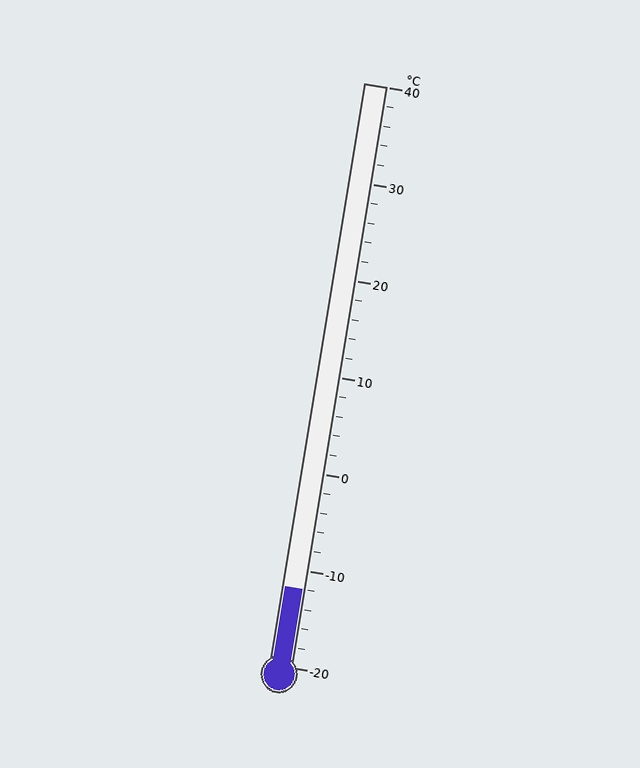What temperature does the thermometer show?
The thermometer shows approximately -12°C.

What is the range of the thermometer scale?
The thermometer scale ranges from -20°C to 40°C.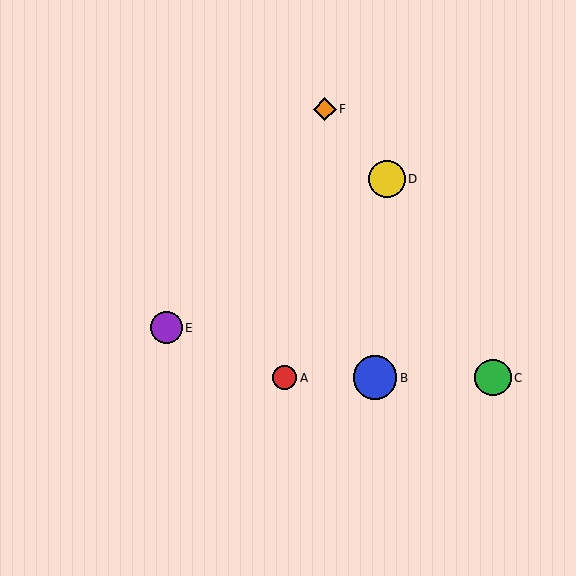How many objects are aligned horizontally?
3 objects (A, B, C) are aligned horizontally.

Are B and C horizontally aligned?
Yes, both are at y≈378.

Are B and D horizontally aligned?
No, B is at y≈378 and D is at y≈179.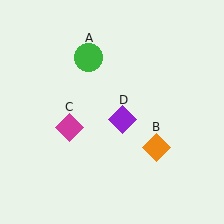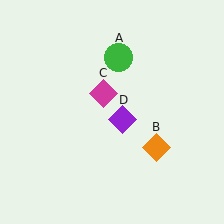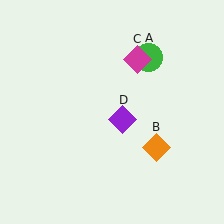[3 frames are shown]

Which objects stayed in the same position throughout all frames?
Orange diamond (object B) and purple diamond (object D) remained stationary.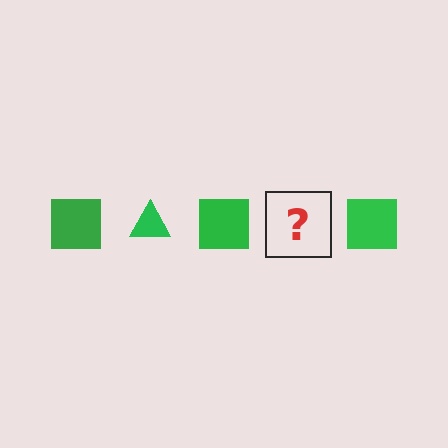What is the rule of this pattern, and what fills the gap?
The rule is that the pattern cycles through square, triangle shapes in green. The gap should be filled with a green triangle.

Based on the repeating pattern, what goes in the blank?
The blank should be a green triangle.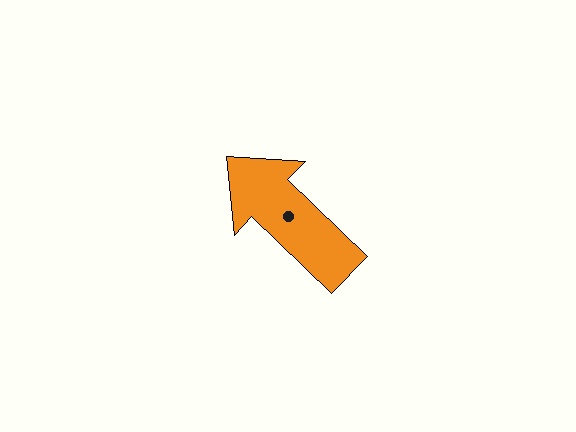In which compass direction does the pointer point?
Northwest.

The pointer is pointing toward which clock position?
Roughly 10 o'clock.